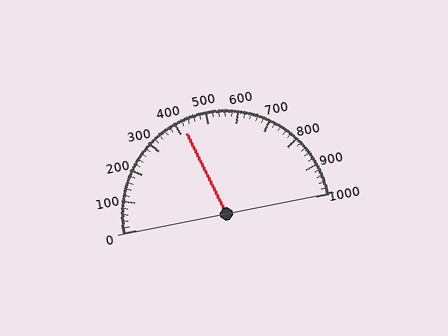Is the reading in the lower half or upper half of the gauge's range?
The reading is in the lower half of the range (0 to 1000).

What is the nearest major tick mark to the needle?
The nearest major tick mark is 400.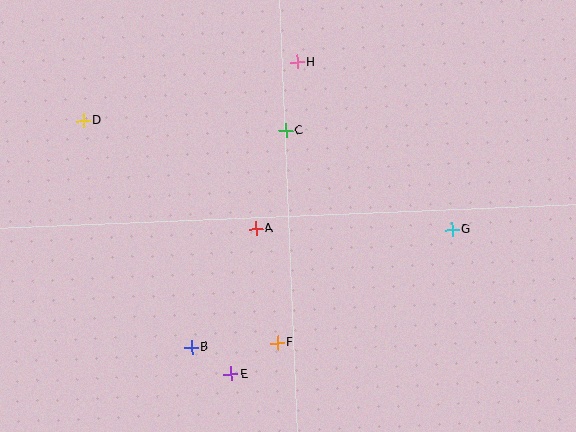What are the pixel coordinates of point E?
Point E is at (231, 374).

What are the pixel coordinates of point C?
Point C is at (286, 131).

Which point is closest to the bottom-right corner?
Point G is closest to the bottom-right corner.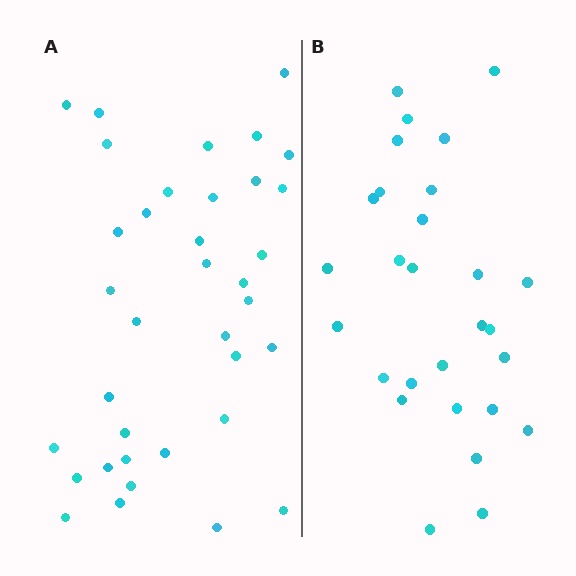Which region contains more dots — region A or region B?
Region A (the left region) has more dots.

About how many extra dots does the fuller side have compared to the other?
Region A has roughly 8 or so more dots than region B.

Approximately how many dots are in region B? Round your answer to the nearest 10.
About 30 dots. (The exact count is 28, which rounds to 30.)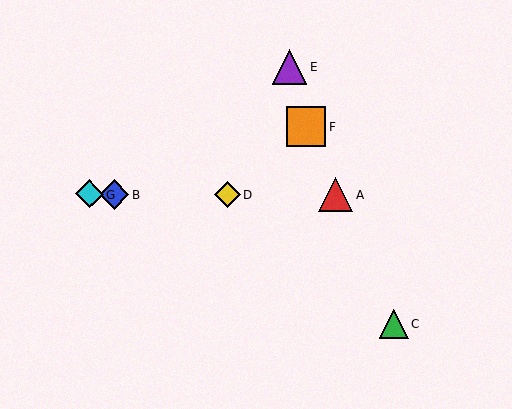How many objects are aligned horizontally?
4 objects (A, B, D, G) are aligned horizontally.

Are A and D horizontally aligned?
Yes, both are at y≈195.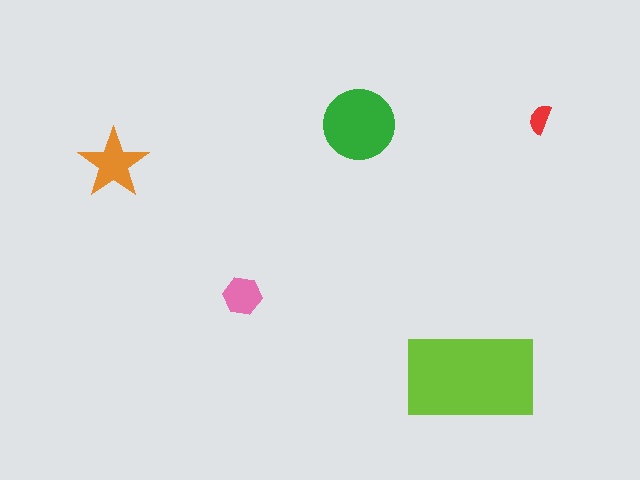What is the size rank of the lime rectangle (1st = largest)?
1st.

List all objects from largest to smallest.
The lime rectangle, the green circle, the orange star, the pink hexagon, the red semicircle.